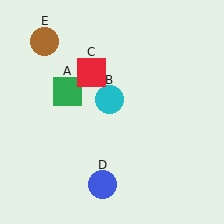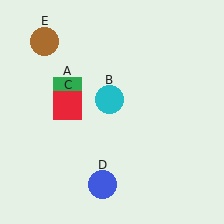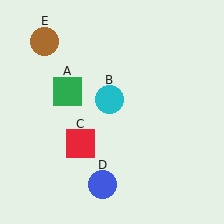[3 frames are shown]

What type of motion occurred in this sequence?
The red square (object C) rotated counterclockwise around the center of the scene.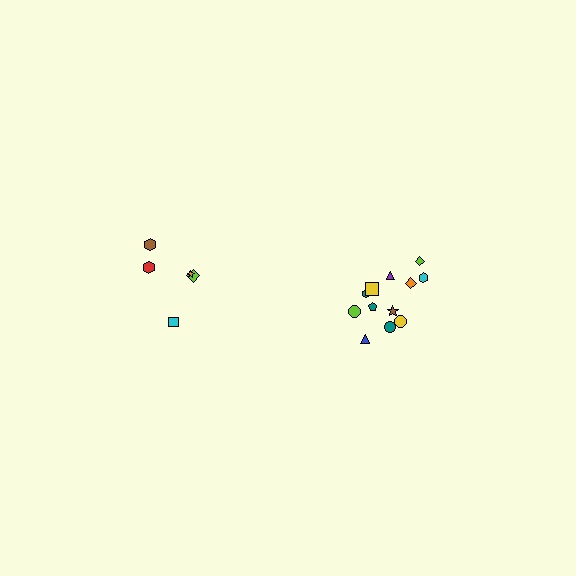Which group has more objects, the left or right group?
The right group.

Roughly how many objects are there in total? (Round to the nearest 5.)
Roughly 15 objects in total.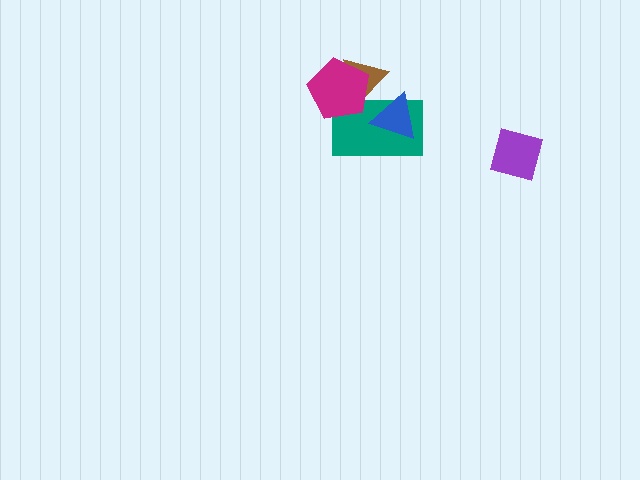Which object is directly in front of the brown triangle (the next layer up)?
The teal rectangle is directly in front of the brown triangle.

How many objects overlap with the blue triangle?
1 object overlaps with the blue triangle.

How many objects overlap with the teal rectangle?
3 objects overlap with the teal rectangle.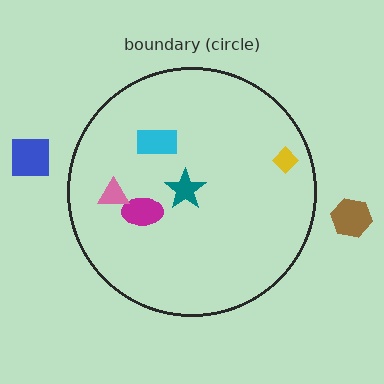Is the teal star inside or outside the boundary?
Inside.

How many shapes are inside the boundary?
5 inside, 2 outside.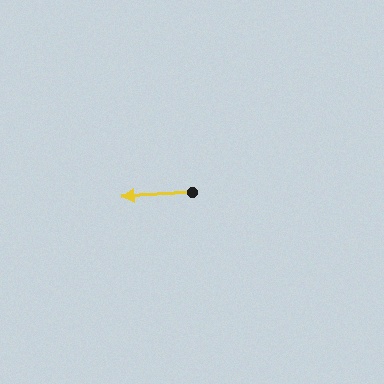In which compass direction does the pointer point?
West.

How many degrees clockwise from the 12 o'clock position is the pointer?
Approximately 267 degrees.